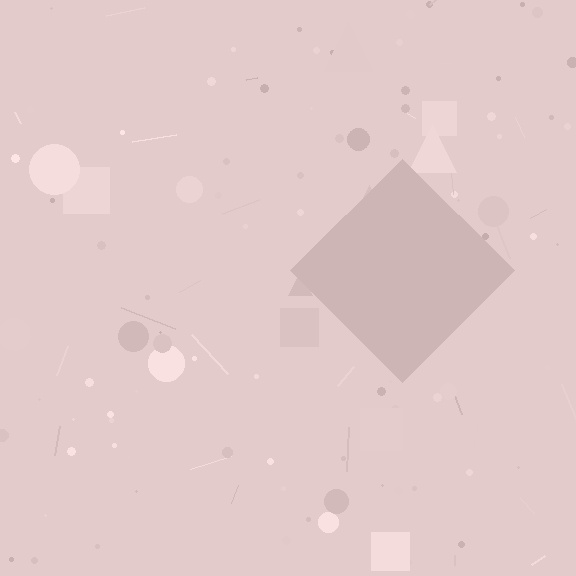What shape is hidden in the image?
A diamond is hidden in the image.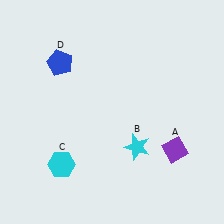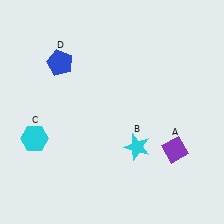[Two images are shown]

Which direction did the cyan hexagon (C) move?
The cyan hexagon (C) moved left.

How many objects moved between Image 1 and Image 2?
1 object moved between the two images.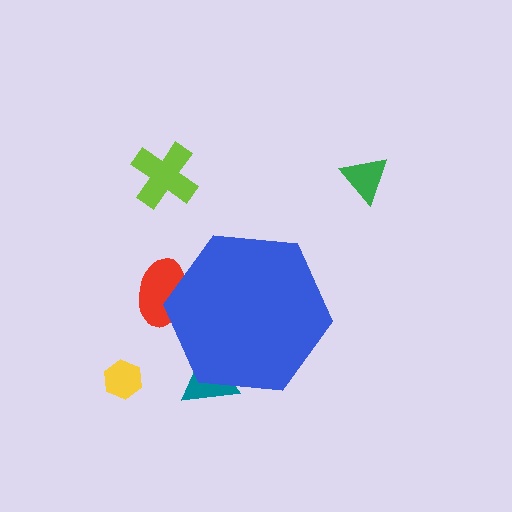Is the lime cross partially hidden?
No, the lime cross is fully visible.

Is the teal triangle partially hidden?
Yes, the teal triangle is partially hidden behind the blue hexagon.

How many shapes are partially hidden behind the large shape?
2 shapes are partially hidden.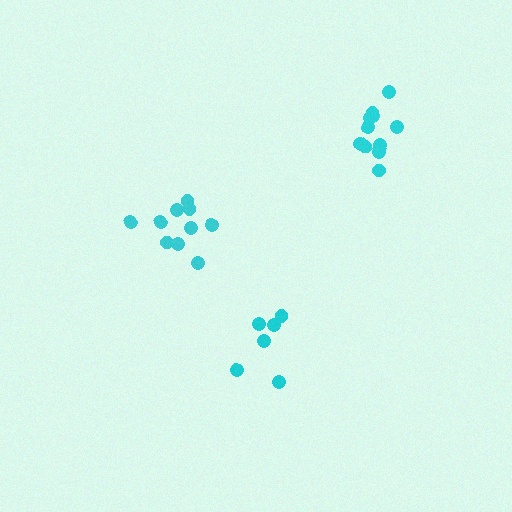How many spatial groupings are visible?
There are 3 spatial groupings.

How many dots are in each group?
Group 1: 10 dots, Group 2: 6 dots, Group 3: 11 dots (27 total).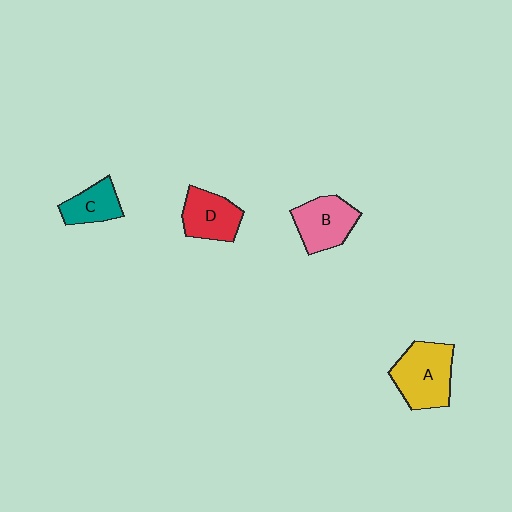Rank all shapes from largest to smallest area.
From largest to smallest: A (yellow), B (pink), D (red), C (teal).